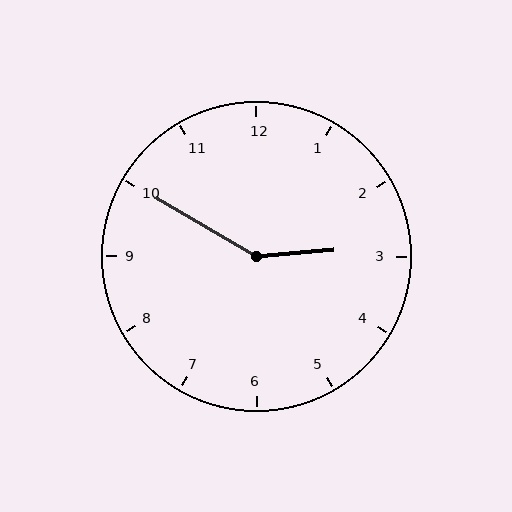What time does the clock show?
2:50.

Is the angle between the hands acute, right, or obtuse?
It is obtuse.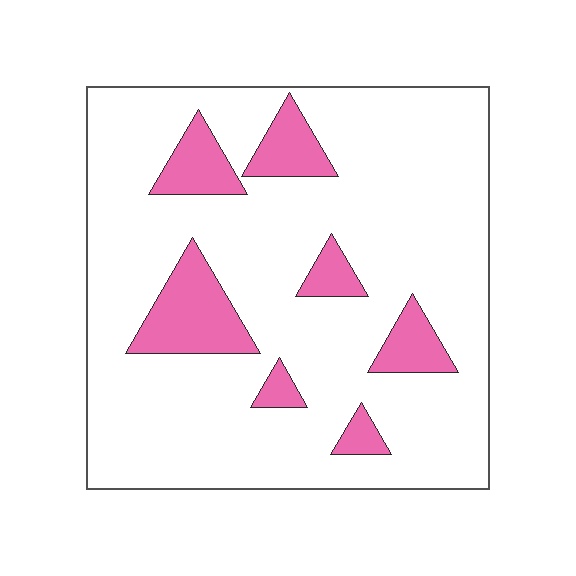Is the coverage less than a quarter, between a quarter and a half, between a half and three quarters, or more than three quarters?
Less than a quarter.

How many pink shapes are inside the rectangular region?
7.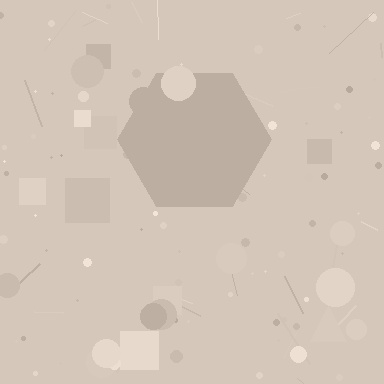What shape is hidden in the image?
A hexagon is hidden in the image.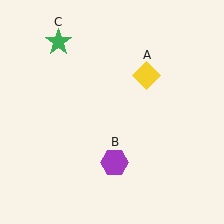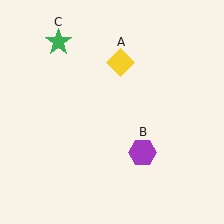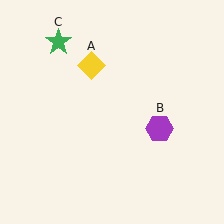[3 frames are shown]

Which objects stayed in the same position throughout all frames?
Green star (object C) remained stationary.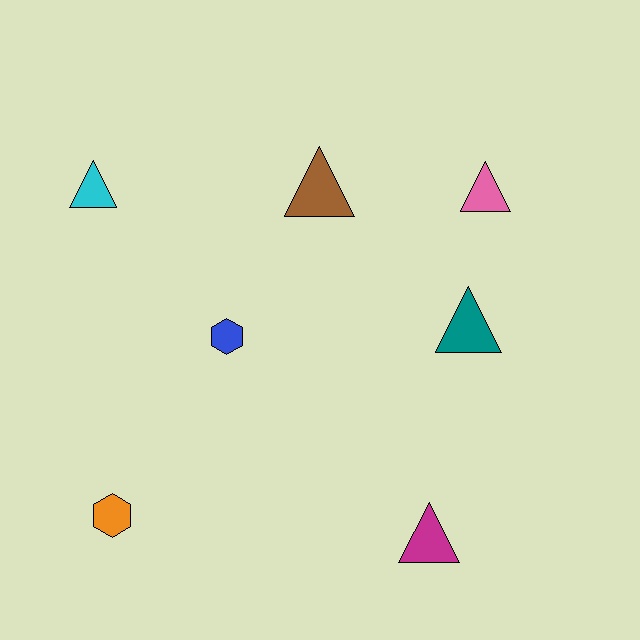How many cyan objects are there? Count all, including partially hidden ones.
There is 1 cyan object.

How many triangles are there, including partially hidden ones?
There are 5 triangles.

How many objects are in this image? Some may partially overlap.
There are 7 objects.